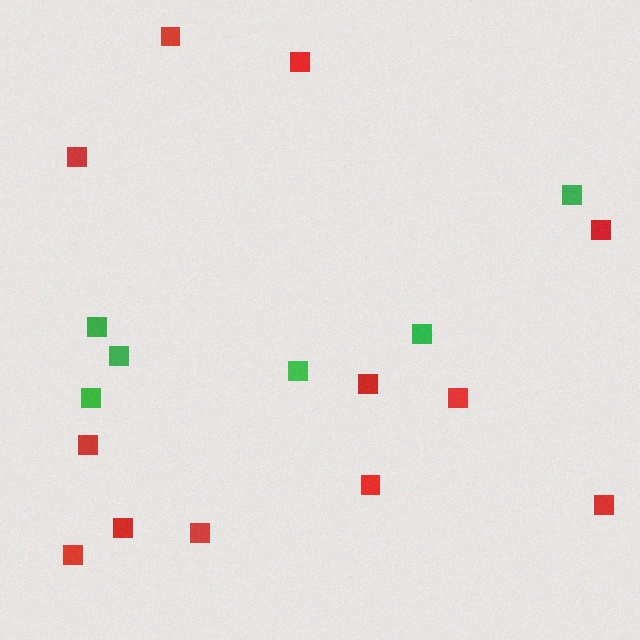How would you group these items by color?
There are 2 groups: one group of green squares (6) and one group of red squares (12).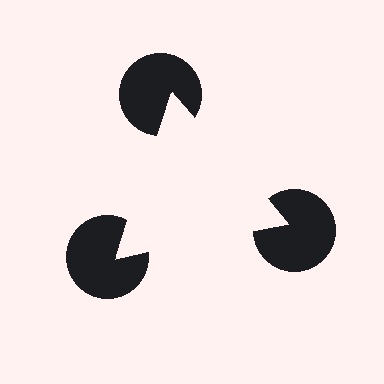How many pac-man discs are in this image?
There are 3 — one at each vertex of the illusory triangle.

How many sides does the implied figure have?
3 sides.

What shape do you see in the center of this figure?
An illusory triangle — its edges are inferred from the aligned wedge cuts in the pac-man discs, not physically drawn.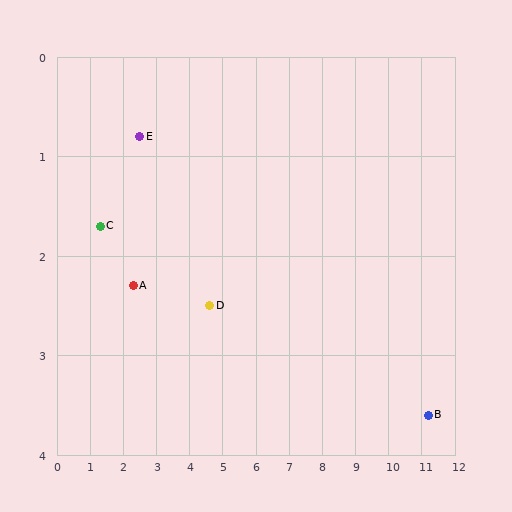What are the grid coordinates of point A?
Point A is at approximately (2.3, 2.3).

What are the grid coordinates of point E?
Point E is at approximately (2.5, 0.8).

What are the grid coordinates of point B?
Point B is at approximately (11.2, 3.6).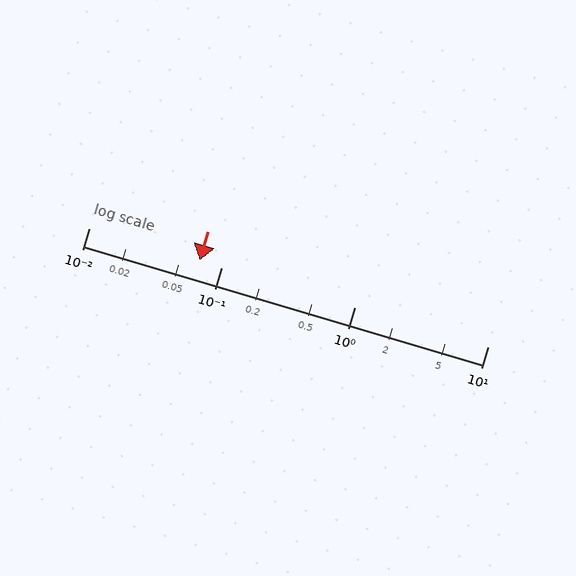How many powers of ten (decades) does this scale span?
The scale spans 3 decades, from 0.01 to 10.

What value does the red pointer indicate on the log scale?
The pointer indicates approximately 0.068.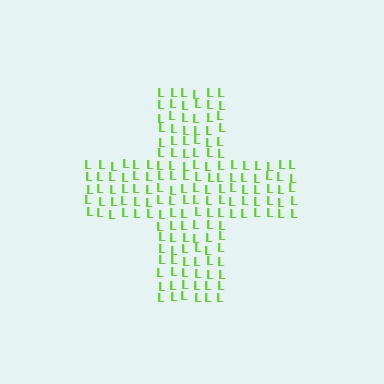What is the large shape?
The large shape is a cross.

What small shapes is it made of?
It is made of small letter L's.